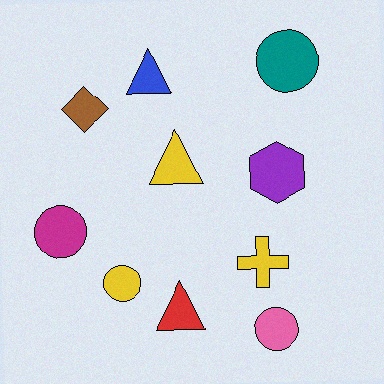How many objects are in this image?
There are 10 objects.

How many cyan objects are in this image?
There are no cyan objects.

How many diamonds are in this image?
There is 1 diamond.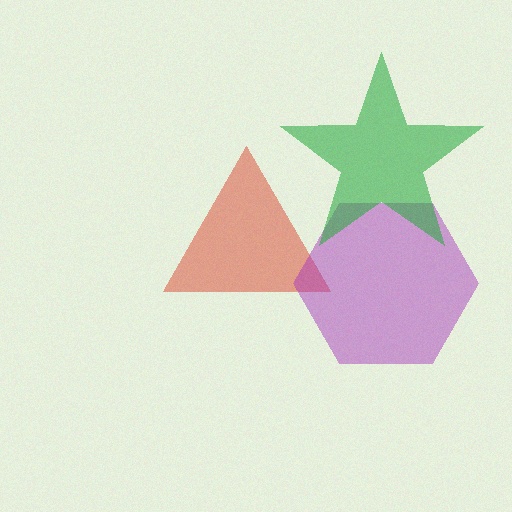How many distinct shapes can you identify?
There are 3 distinct shapes: a red triangle, a purple hexagon, a green star.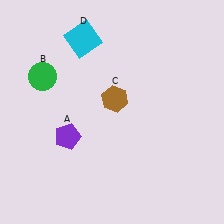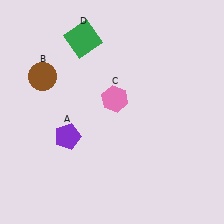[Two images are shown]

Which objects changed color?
B changed from green to brown. C changed from brown to pink. D changed from cyan to green.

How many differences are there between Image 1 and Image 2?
There are 3 differences between the two images.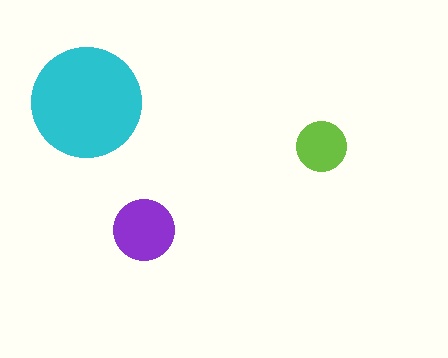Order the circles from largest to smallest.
the cyan one, the purple one, the lime one.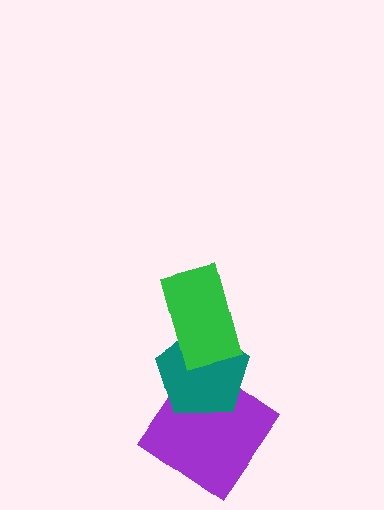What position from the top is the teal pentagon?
The teal pentagon is 2nd from the top.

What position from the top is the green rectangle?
The green rectangle is 1st from the top.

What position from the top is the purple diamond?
The purple diamond is 3rd from the top.